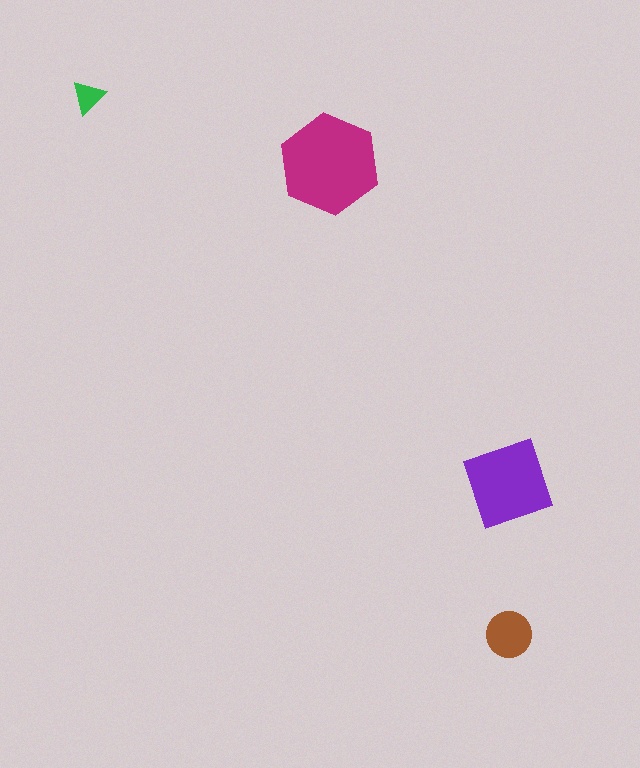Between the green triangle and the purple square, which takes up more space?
The purple square.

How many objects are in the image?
There are 4 objects in the image.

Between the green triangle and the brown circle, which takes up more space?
The brown circle.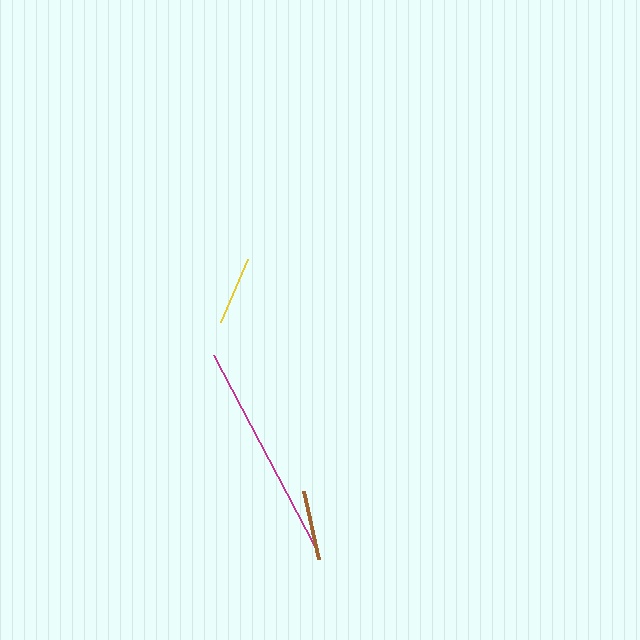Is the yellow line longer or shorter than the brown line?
The brown line is longer than the yellow line.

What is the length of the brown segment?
The brown segment is approximately 69 pixels long.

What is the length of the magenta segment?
The magenta segment is approximately 216 pixels long.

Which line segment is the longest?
The magenta line is the longest at approximately 216 pixels.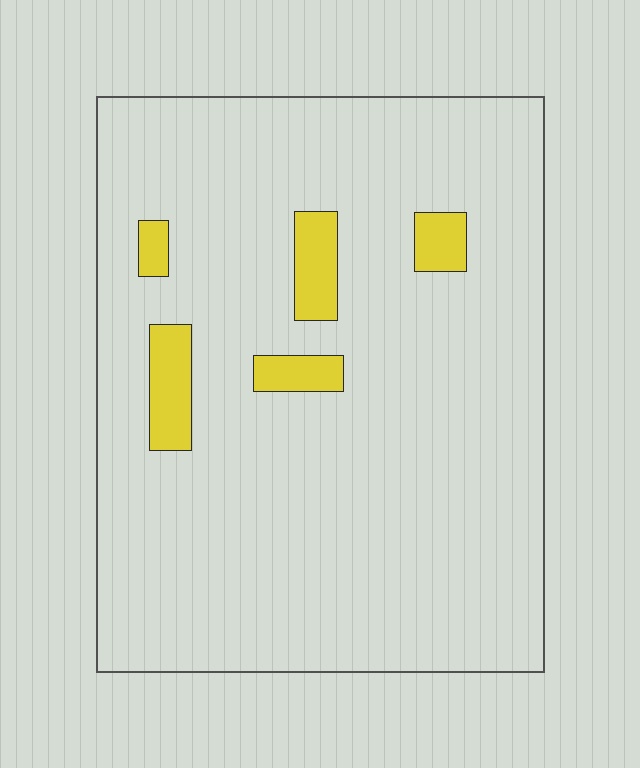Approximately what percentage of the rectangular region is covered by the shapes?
Approximately 5%.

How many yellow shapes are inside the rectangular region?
5.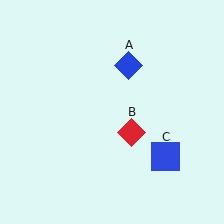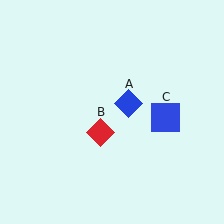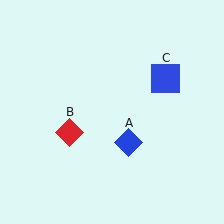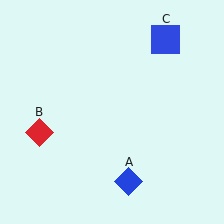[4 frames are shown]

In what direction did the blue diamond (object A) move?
The blue diamond (object A) moved down.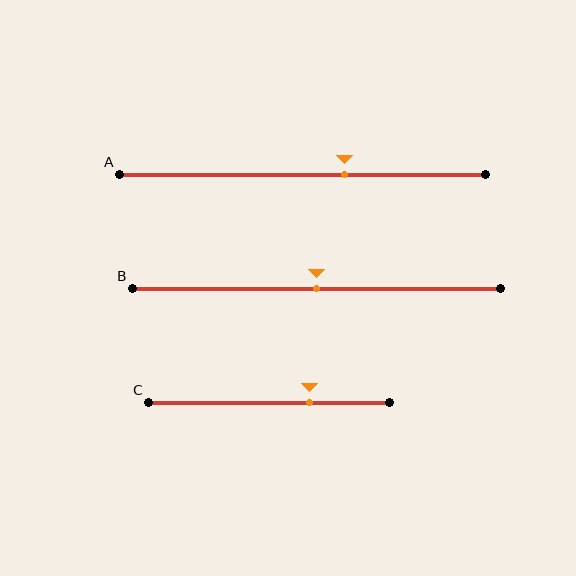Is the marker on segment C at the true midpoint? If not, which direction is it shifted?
No, the marker on segment C is shifted to the right by about 17% of the segment length.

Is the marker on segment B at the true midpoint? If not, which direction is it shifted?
Yes, the marker on segment B is at the true midpoint.